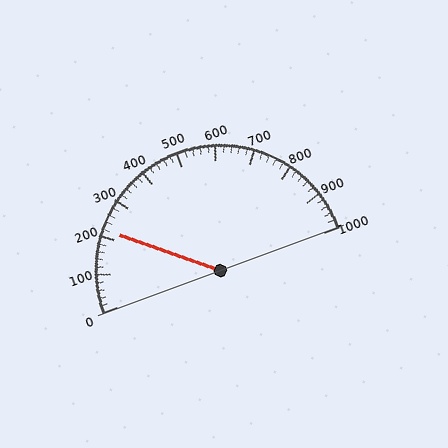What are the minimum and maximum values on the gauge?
The gauge ranges from 0 to 1000.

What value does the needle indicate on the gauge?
The needle indicates approximately 220.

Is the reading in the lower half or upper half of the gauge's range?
The reading is in the lower half of the range (0 to 1000).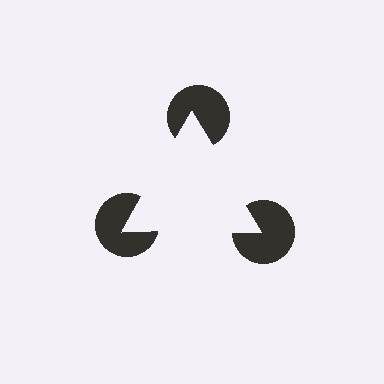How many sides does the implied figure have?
3 sides.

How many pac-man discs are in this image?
There are 3 — one at each vertex of the illusory triangle.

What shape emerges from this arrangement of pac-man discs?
An illusory triangle — its edges are inferred from the aligned wedge cuts in the pac-man discs, not physically drawn.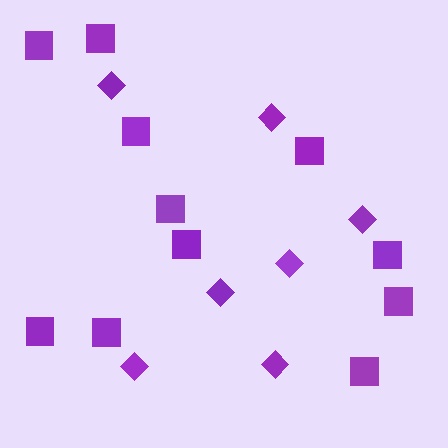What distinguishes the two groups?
There are 2 groups: one group of diamonds (7) and one group of squares (11).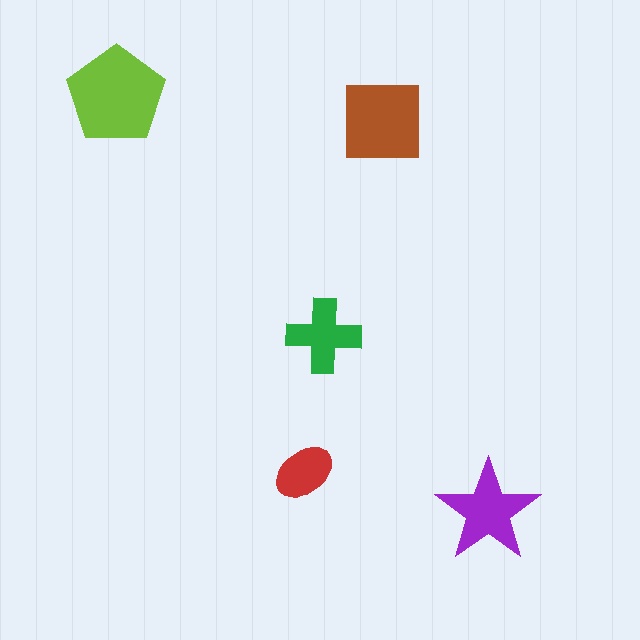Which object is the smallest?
The red ellipse.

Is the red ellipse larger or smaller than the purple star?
Smaller.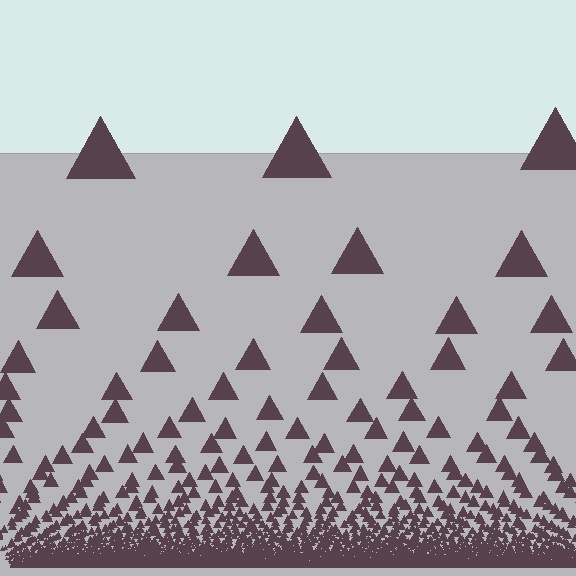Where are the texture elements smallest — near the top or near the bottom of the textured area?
Near the bottom.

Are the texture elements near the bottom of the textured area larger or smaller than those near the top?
Smaller. The gradient is inverted — elements near the bottom are smaller and denser.